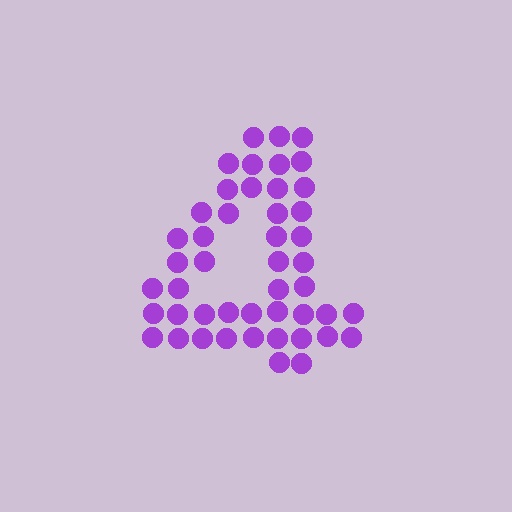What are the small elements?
The small elements are circles.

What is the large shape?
The large shape is the digit 4.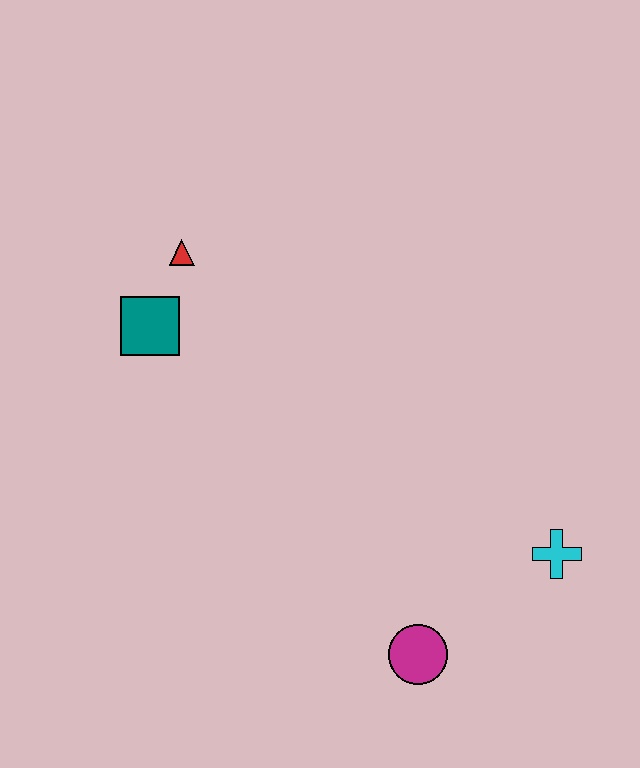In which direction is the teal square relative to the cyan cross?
The teal square is to the left of the cyan cross.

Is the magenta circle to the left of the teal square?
No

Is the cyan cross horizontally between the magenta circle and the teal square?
No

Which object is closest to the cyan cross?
The magenta circle is closest to the cyan cross.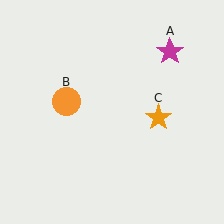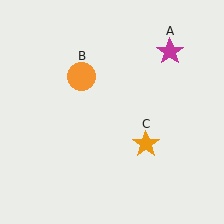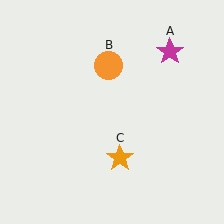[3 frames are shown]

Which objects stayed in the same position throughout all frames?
Magenta star (object A) remained stationary.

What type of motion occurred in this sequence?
The orange circle (object B), orange star (object C) rotated clockwise around the center of the scene.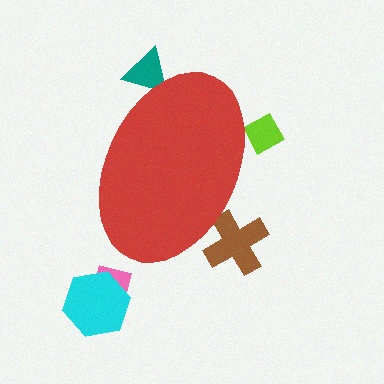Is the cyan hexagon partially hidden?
No, the cyan hexagon is fully visible.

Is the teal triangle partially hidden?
Yes, the teal triangle is partially hidden behind the red ellipse.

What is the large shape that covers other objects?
A red ellipse.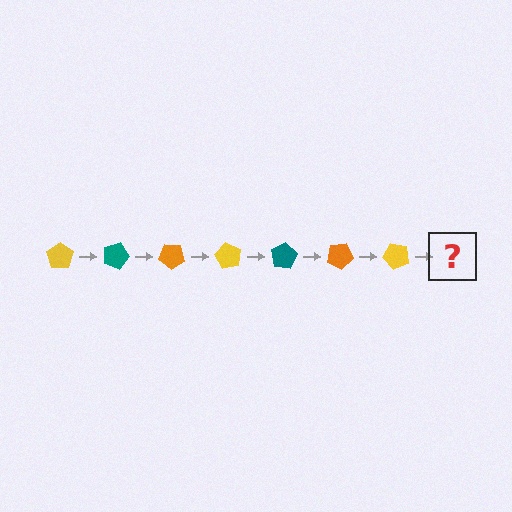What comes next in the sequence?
The next element should be a teal pentagon, rotated 140 degrees from the start.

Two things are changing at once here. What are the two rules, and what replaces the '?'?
The two rules are that it rotates 20 degrees each step and the color cycles through yellow, teal, and orange. The '?' should be a teal pentagon, rotated 140 degrees from the start.